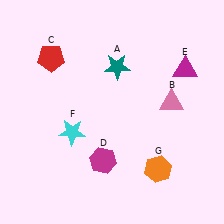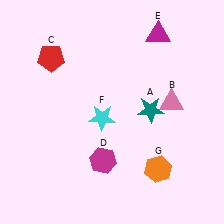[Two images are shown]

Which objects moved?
The objects that moved are: the teal star (A), the magenta triangle (E), the cyan star (F).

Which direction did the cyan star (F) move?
The cyan star (F) moved right.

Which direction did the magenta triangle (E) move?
The magenta triangle (E) moved up.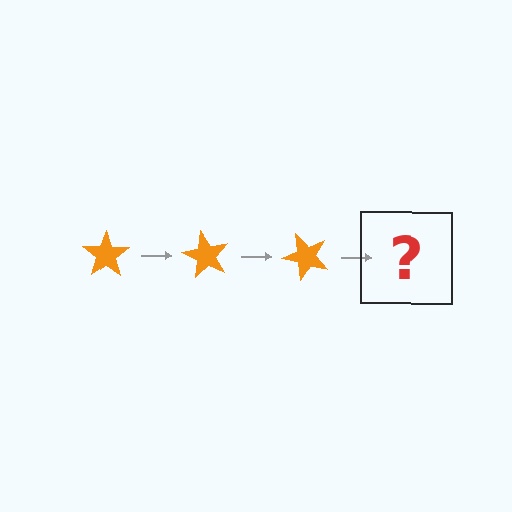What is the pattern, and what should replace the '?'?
The pattern is that the star rotates 60 degrees each step. The '?' should be an orange star rotated 180 degrees.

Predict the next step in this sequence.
The next step is an orange star rotated 180 degrees.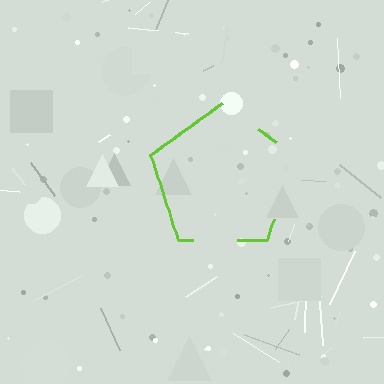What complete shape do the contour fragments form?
The contour fragments form a pentagon.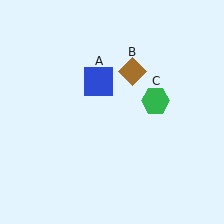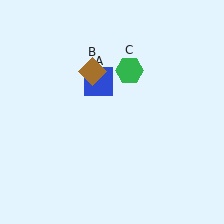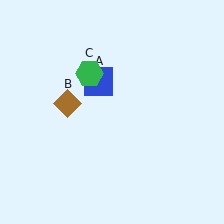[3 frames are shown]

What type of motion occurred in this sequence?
The brown diamond (object B), green hexagon (object C) rotated counterclockwise around the center of the scene.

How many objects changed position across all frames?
2 objects changed position: brown diamond (object B), green hexagon (object C).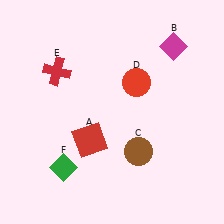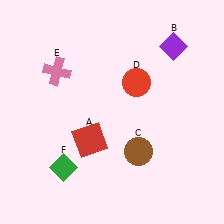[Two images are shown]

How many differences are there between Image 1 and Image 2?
There are 2 differences between the two images.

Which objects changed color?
B changed from magenta to purple. E changed from red to pink.